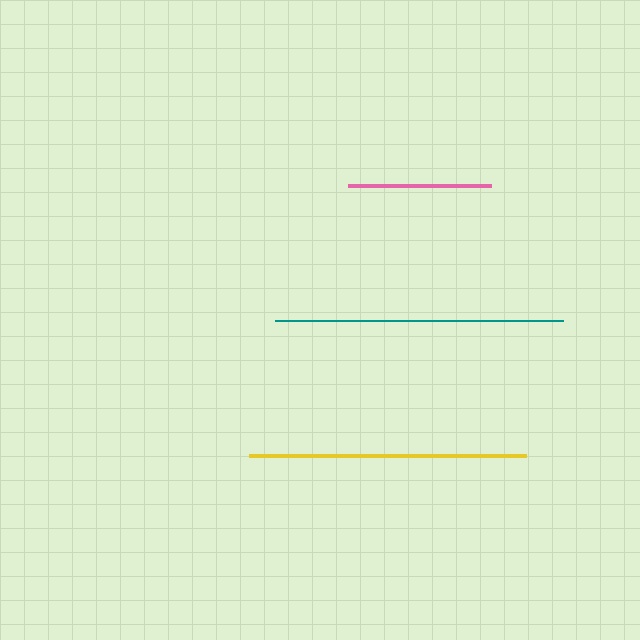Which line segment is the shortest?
The pink line is the shortest at approximately 143 pixels.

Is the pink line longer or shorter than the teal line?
The teal line is longer than the pink line.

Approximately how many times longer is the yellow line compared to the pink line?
The yellow line is approximately 1.9 times the length of the pink line.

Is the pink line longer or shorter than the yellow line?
The yellow line is longer than the pink line.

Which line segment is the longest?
The teal line is the longest at approximately 288 pixels.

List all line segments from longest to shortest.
From longest to shortest: teal, yellow, pink.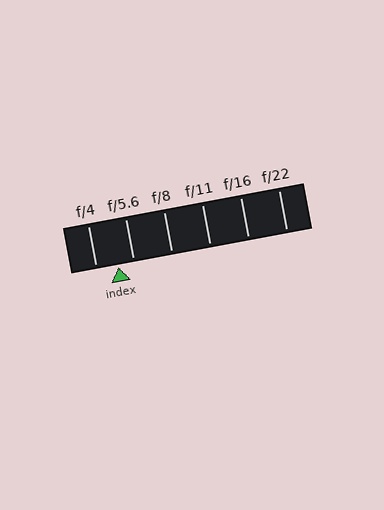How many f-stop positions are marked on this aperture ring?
There are 6 f-stop positions marked.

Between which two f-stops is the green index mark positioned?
The index mark is between f/4 and f/5.6.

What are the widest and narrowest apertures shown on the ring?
The widest aperture shown is f/4 and the narrowest is f/22.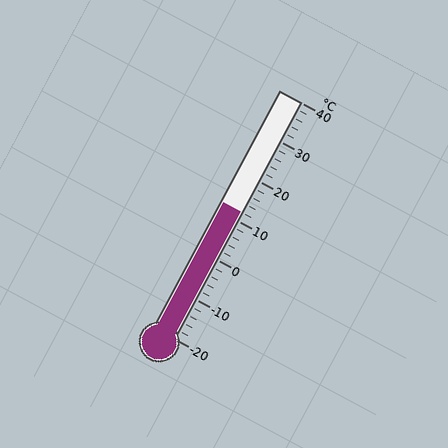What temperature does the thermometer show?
The thermometer shows approximately 12°C.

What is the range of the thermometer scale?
The thermometer scale ranges from -20°C to 40°C.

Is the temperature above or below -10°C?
The temperature is above -10°C.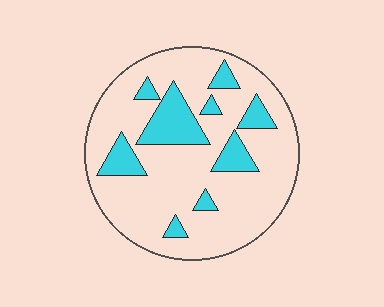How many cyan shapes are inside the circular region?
9.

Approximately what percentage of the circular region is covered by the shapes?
Approximately 20%.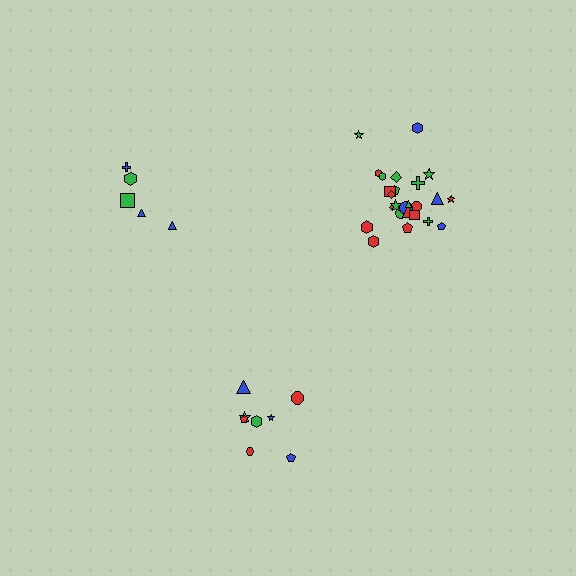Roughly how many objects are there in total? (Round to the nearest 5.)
Roughly 40 objects in total.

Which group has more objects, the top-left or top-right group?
The top-right group.